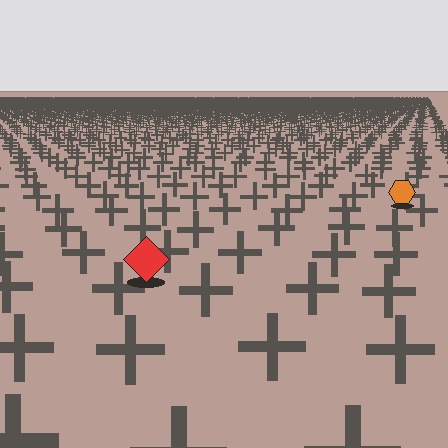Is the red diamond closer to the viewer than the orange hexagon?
Yes. The red diamond is closer — you can tell from the texture gradient: the ground texture is coarser near it.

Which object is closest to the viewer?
The red diamond is closest. The texture marks near it are larger and more spread out.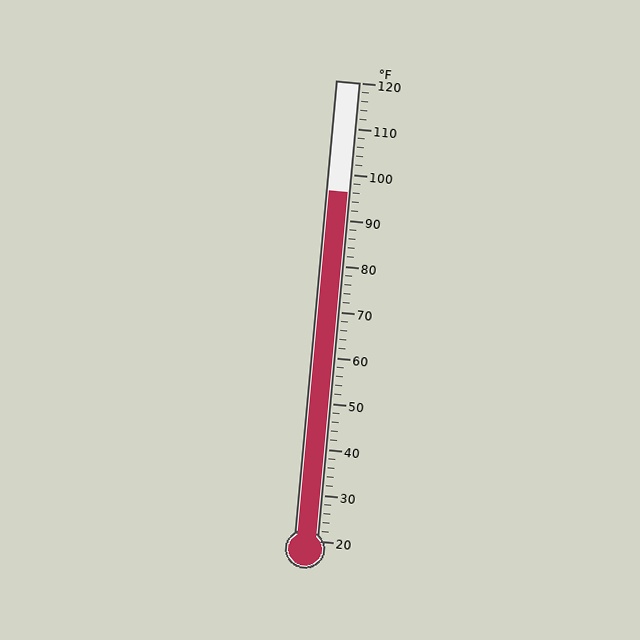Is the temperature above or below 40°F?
The temperature is above 40°F.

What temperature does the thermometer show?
The thermometer shows approximately 96°F.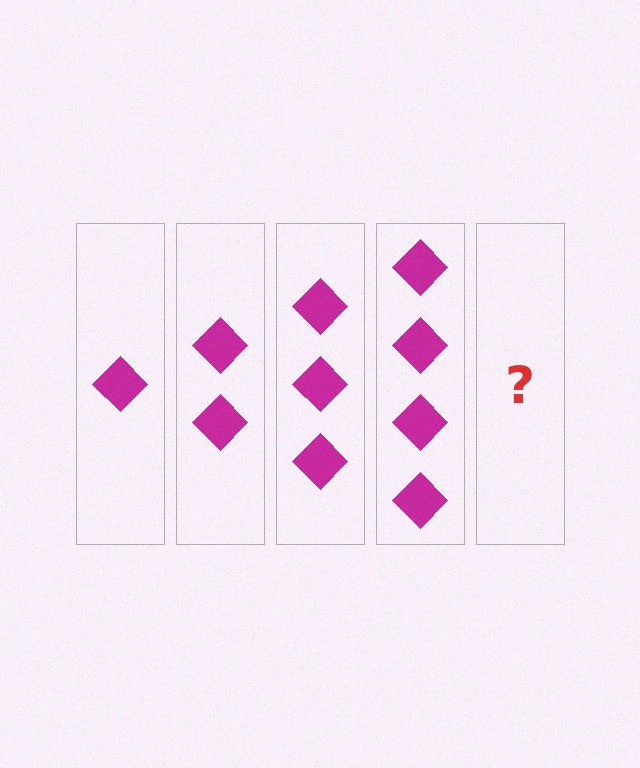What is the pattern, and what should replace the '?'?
The pattern is that each step adds one more diamond. The '?' should be 5 diamonds.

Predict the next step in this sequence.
The next step is 5 diamonds.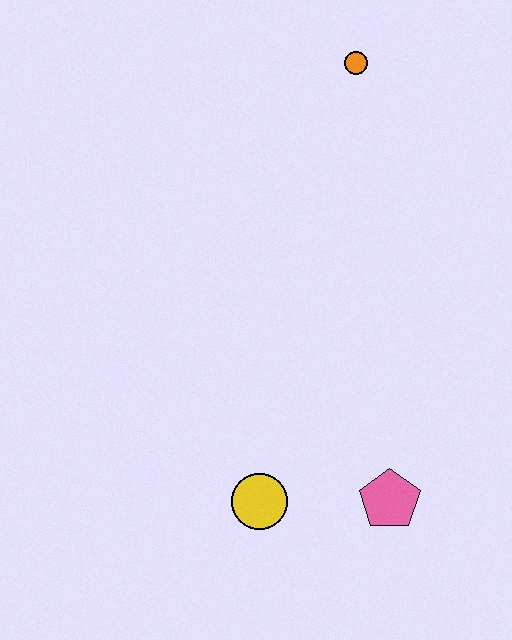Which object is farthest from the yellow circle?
The orange circle is farthest from the yellow circle.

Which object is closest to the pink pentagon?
The yellow circle is closest to the pink pentagon.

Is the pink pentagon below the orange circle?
Yes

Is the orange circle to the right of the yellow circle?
Yes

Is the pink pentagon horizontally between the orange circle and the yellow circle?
No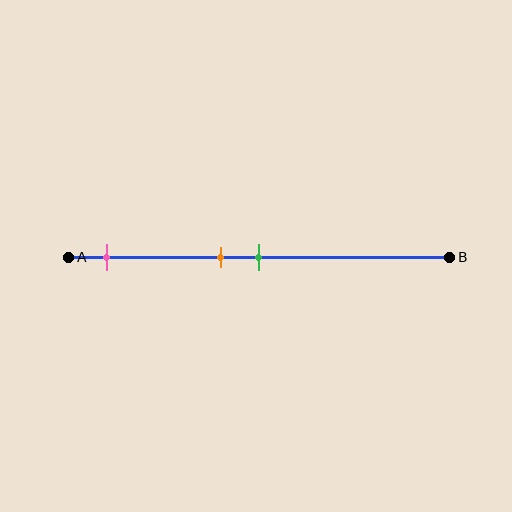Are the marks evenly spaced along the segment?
No, the marks are not evenly spaced.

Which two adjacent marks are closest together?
The orange and green marks are the closest adjacent pair.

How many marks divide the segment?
There are 3 marks dividing the segment.